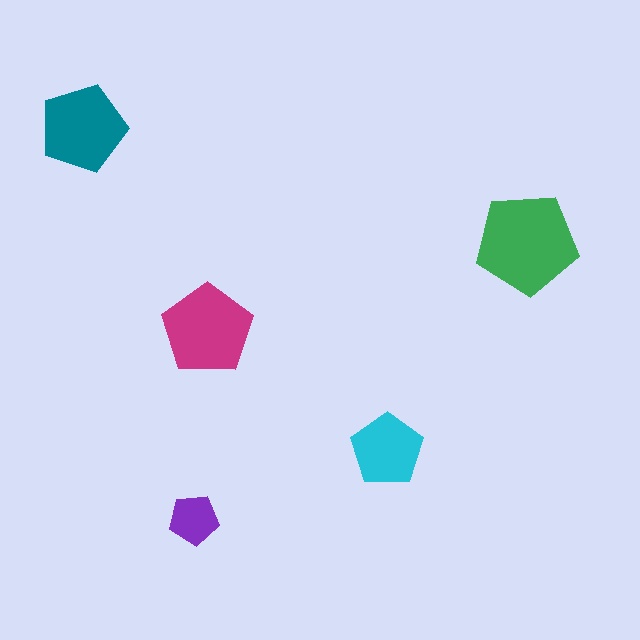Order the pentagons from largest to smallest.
the green one, the magenta one, the teal one, the cyan one, the purple one.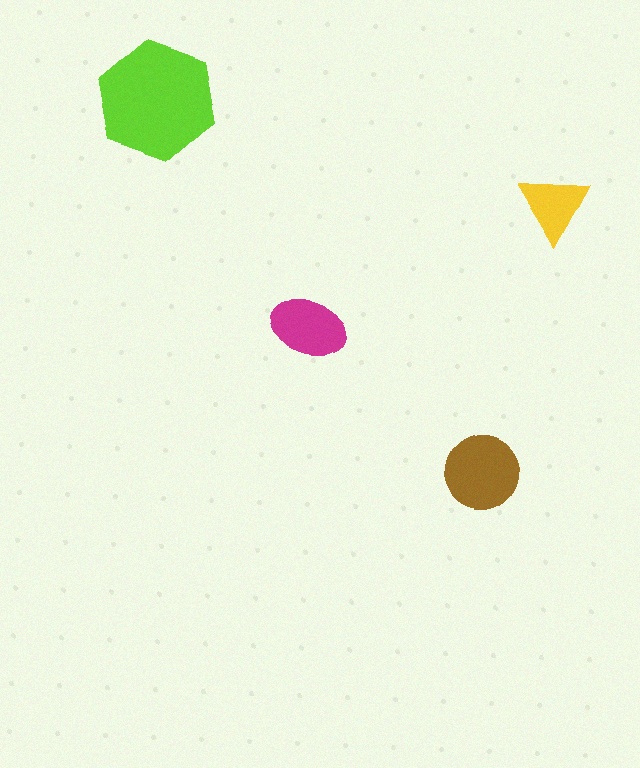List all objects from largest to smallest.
The lime hexagon, the brown circle, the magenta ellipse, the yellow triangle.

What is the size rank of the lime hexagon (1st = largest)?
1st.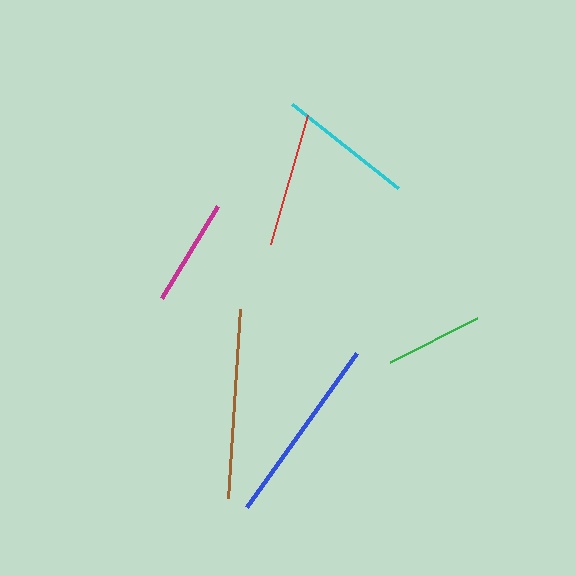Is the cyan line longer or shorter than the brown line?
The brown line is longer than the cyan line.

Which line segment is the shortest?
The green line is the shortest at approximately 98 pixels.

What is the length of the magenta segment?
The magenta segment is approximately 107 pixels long.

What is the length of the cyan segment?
The cyan segment is approximately 135 pixels long.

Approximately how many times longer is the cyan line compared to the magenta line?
The cyan line is approximately 1.3 times the length of the magenta line.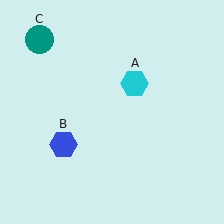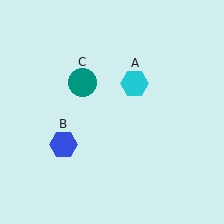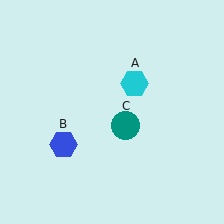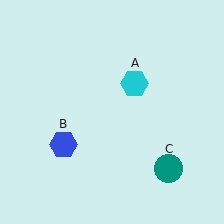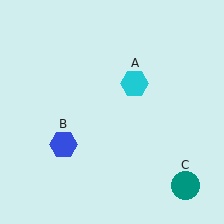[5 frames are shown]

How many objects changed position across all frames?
1 object changed position: teal circle (object C).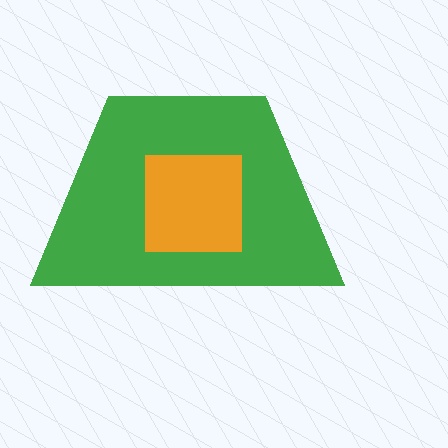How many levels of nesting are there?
2.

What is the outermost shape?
The green trapezoid.